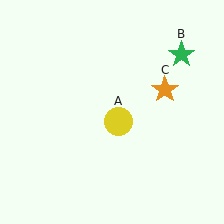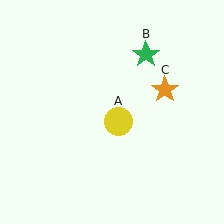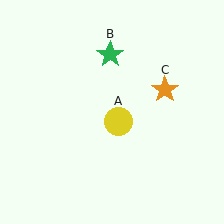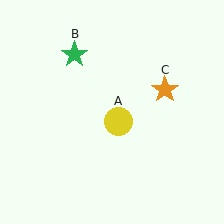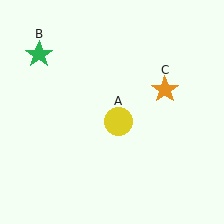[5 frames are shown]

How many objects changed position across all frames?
1 object changed position: green star (object B).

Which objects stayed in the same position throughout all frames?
Yellow circle (object A) and orange star (object C) remained stationary.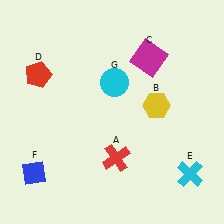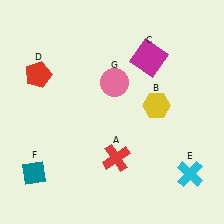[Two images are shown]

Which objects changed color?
F changed from blue to teal. G changed from cyan to pink.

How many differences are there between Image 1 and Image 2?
There are 2 differences between the two images.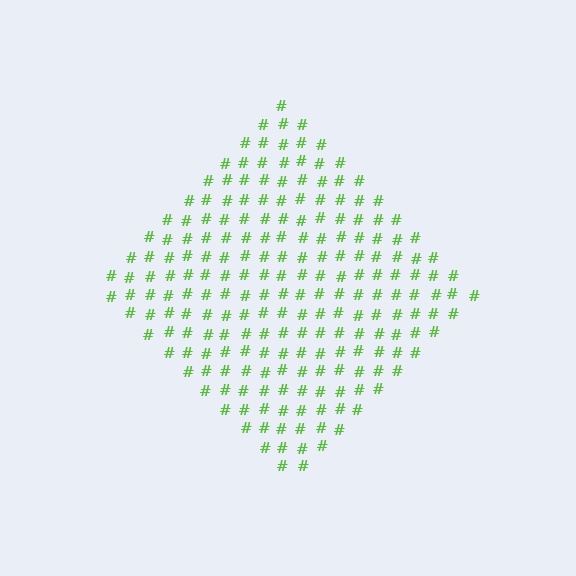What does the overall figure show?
The overall figure shows a diamond.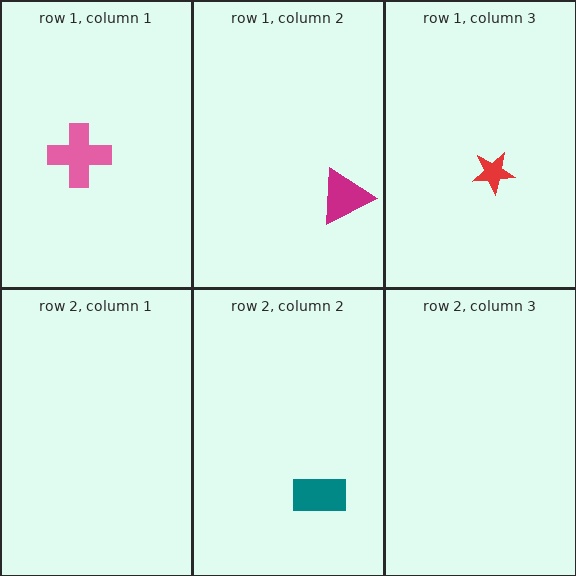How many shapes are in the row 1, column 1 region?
1.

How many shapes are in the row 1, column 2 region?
1.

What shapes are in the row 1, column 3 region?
The red star.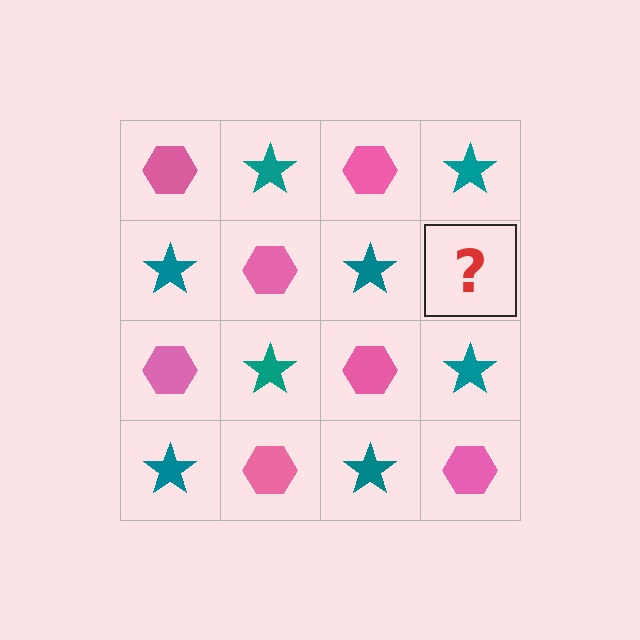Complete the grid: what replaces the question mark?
The question mark should be replaced with a pink hexagon.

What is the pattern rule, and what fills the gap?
The rule is that it alternates pink hexagon and teal star in a checkerboard pattern. The gap should be filled with a pink hexagon.